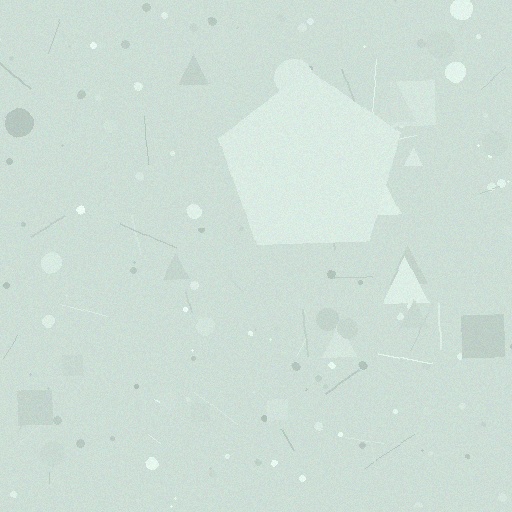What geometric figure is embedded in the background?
A pentagon is embedded in the background.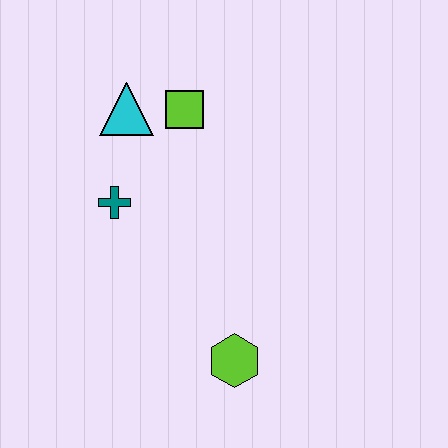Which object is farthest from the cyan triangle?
The lime hexagon is farthest from the cyan triangle.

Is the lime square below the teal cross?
No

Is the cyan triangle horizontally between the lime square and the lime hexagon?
No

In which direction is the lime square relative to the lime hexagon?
The lime square is above the lime hexagon.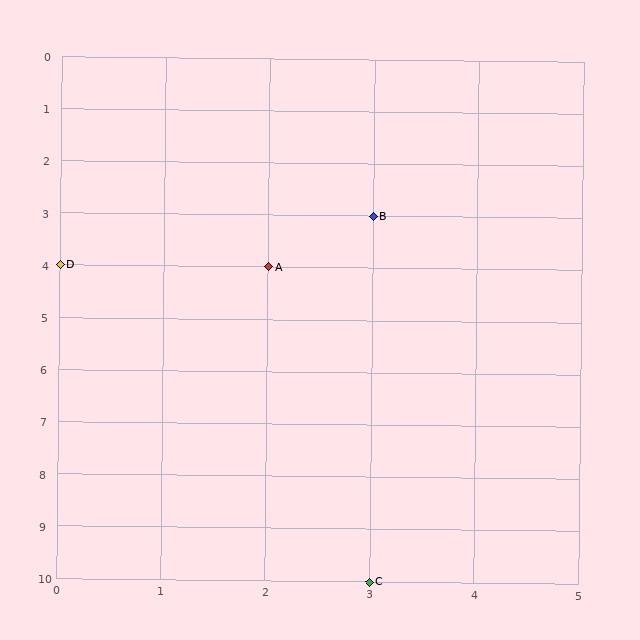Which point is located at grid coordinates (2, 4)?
Point A is at (2, 4).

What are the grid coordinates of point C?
Point C is at grid coordinates (3, 10).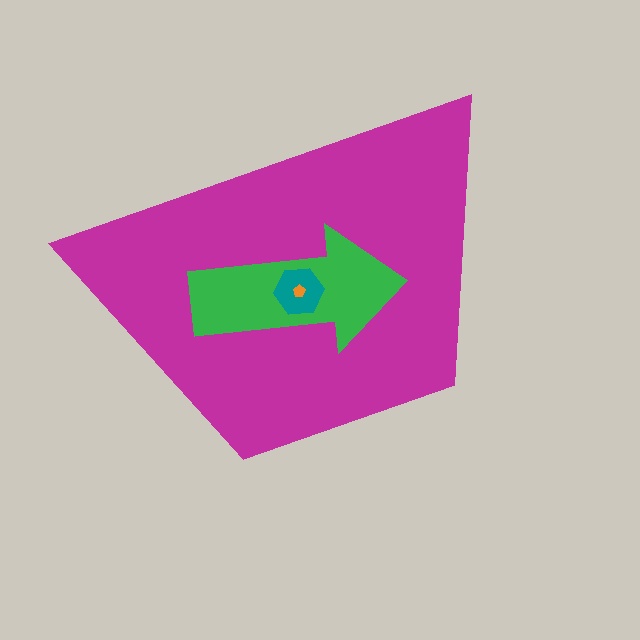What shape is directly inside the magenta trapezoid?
The green arrow.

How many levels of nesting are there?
4.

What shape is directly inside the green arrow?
The teal hexagon.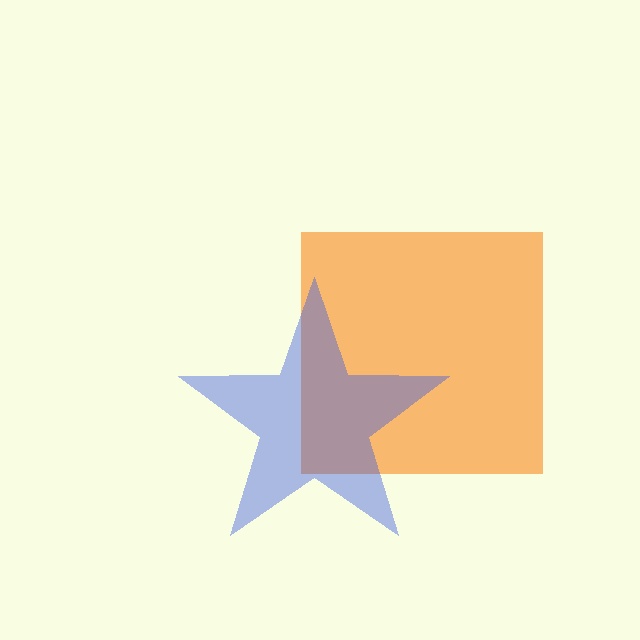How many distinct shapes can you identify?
There are 2 distinct shapes: an orange square, a blue star.